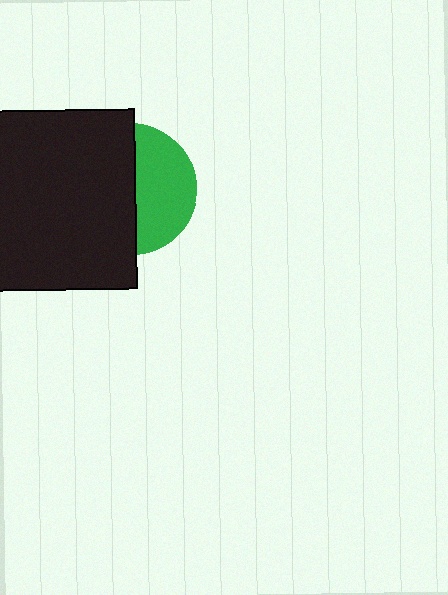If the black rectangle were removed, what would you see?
You would see the complete green circle.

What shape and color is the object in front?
The object in front is a black rectangle.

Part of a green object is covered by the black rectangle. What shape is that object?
It is a circle.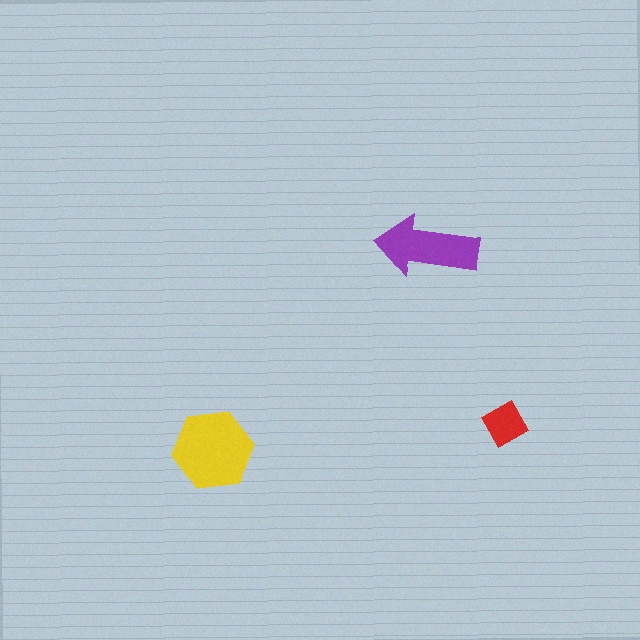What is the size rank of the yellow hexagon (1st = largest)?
1st.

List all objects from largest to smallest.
The yellow hexagon, the purple arrow, the red diamond.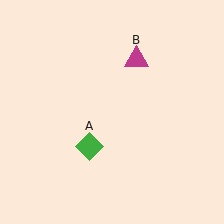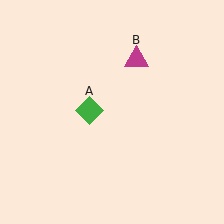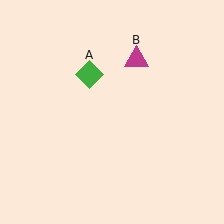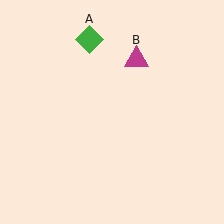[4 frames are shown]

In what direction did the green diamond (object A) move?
The green diamond (object A) moved up.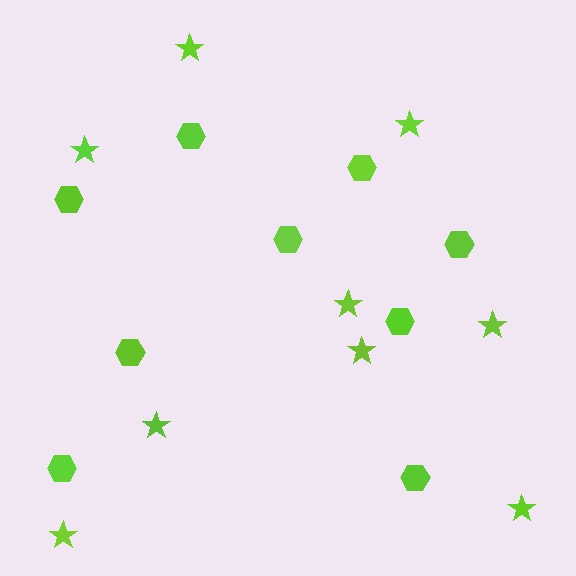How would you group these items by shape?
There are 2 groups: one group of hexagons (9) and one group of stars (9).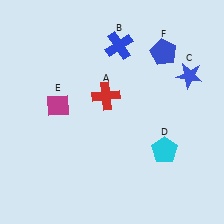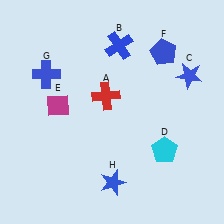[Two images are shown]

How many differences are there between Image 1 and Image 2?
There are 2 differences between the two images.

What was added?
A blue cross (G), a blue star (H) were added in Image 2.